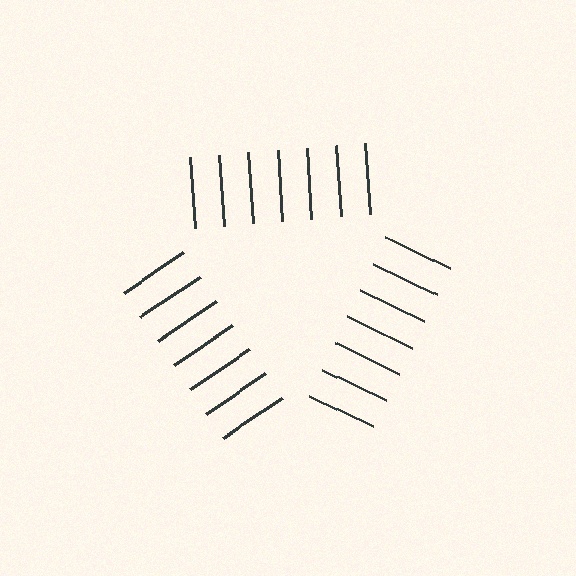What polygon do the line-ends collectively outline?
An illusory triangle — the line segments terminate on its edges but no continuous stroke is drawn.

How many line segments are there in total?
21 — 7 along each of the 3 edges.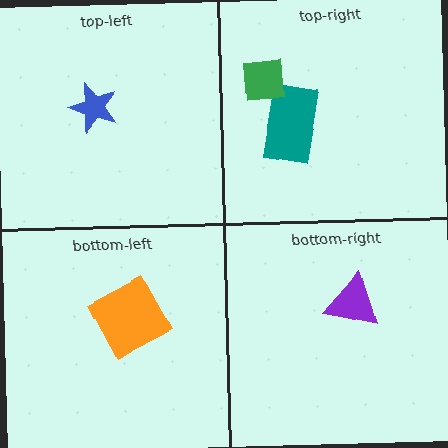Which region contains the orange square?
The bottom-left region.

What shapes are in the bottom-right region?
The purple triangle.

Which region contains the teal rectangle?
The top-right region.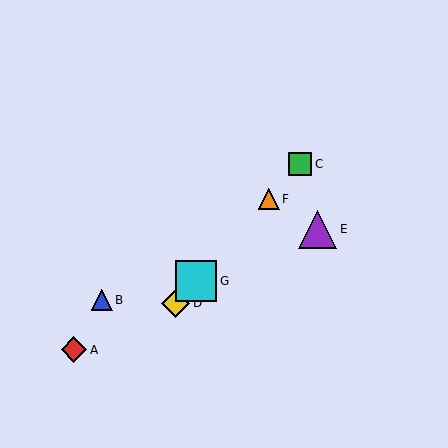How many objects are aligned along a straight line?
4 objects (C, D, F, G) are aligned along a straight line.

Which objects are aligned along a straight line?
Objects C, D, F, G are aligned along a straight line.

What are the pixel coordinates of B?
Object B is at (102, 300).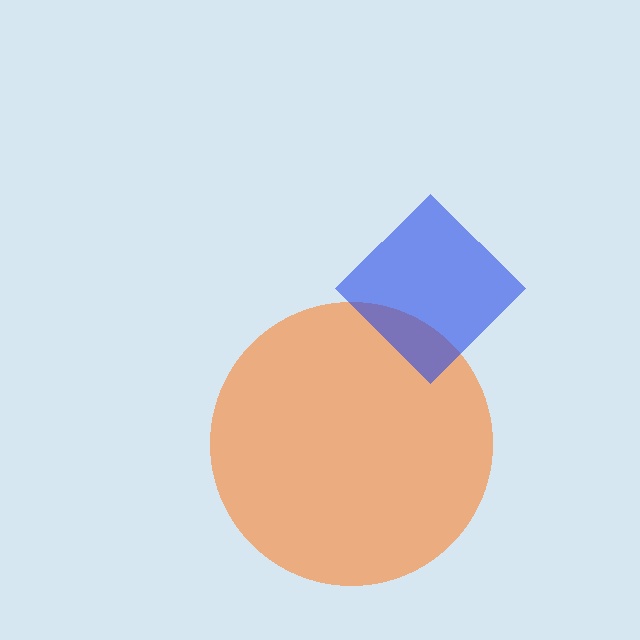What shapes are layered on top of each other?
The layered shapes are: an orange circle, a blue diamond.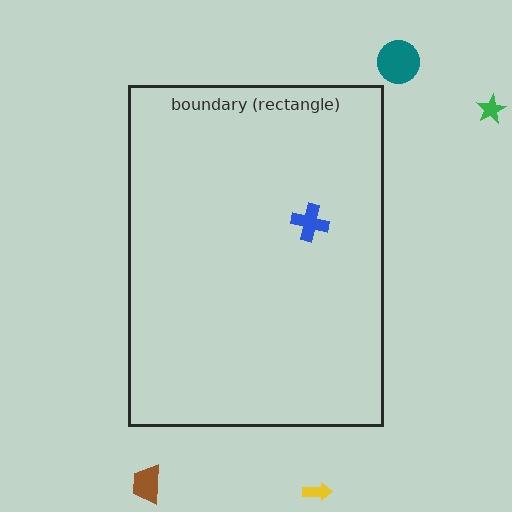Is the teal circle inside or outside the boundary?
Outside.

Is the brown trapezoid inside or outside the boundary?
Outside.